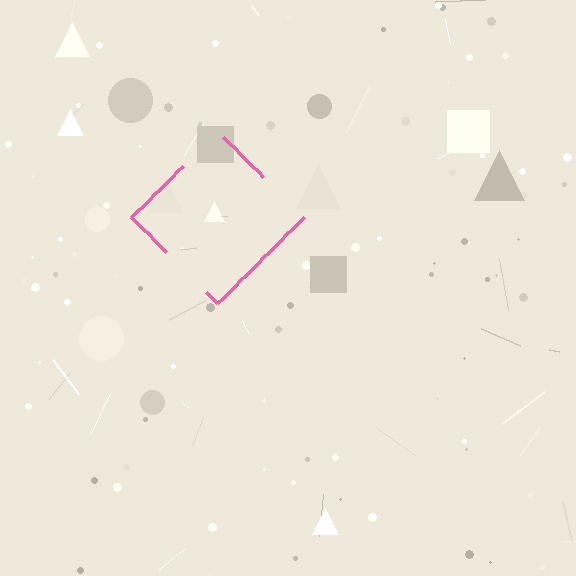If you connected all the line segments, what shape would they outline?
They would outline a diamond.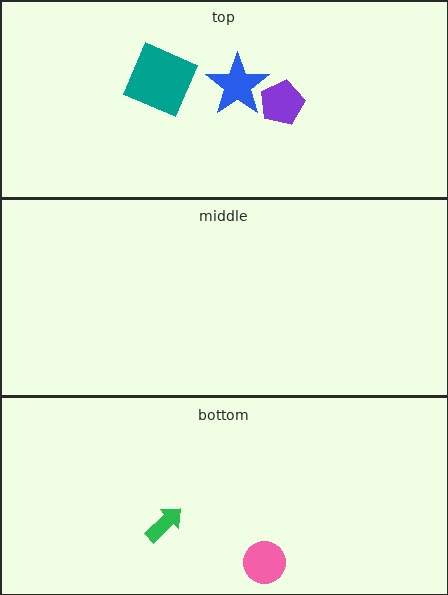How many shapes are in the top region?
3.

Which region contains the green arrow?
The bottom region.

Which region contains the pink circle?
The bottom region.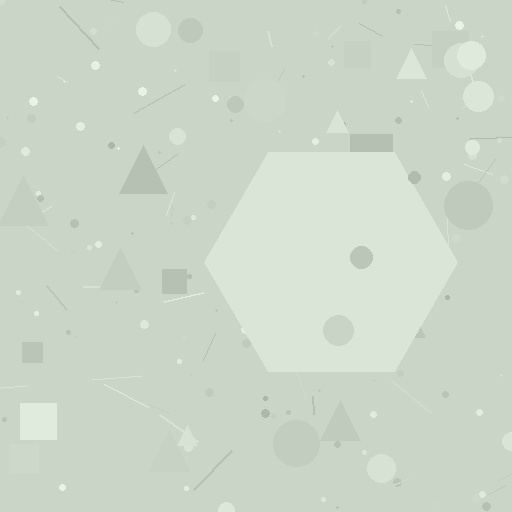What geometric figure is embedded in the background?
A hexagon is embedded in the background.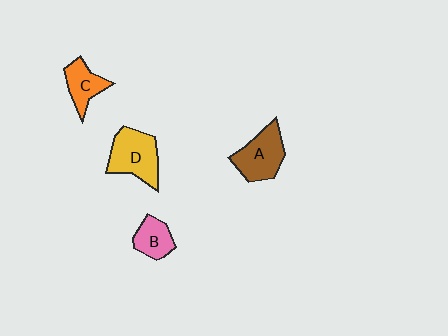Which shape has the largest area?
Shape D (yellow).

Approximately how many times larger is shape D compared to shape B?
Approximately 1.7 times.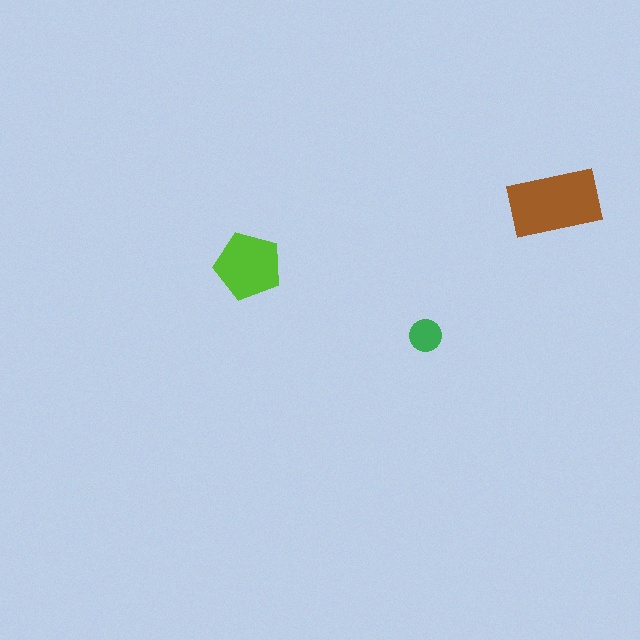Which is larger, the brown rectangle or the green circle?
The brown rectangle.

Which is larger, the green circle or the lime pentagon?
The lime pentagon.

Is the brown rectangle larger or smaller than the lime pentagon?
Larger.